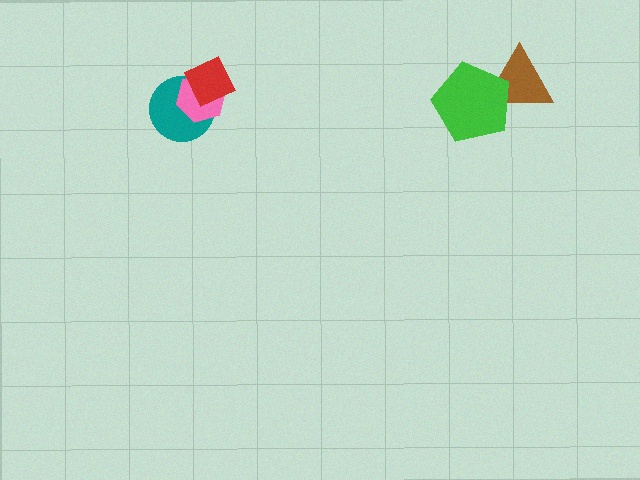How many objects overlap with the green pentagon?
1 object overlaps with the green pentagon.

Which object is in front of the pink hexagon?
The red diamond is in front of the pink hexagon.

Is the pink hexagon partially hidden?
Yes, it is partially covered by another shape.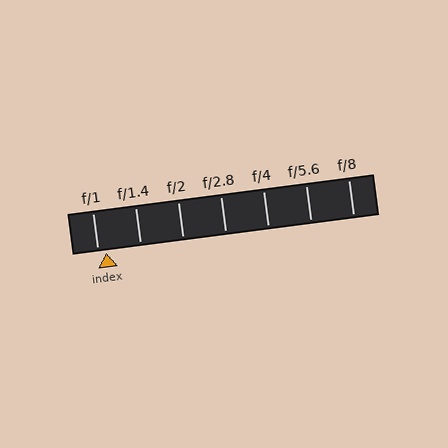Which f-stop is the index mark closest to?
The index mark is closest to f/1.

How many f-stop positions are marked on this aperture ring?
There are 7 f-stop positions marked.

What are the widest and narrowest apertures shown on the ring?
The widest aperture shown is f/1 and the narrowest is f/8.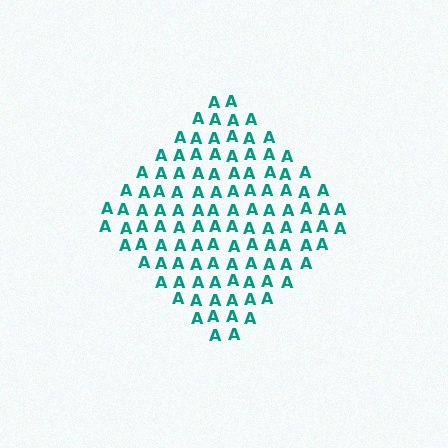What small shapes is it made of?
It is made of small letter A's.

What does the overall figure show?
The overall figure shows a diamond.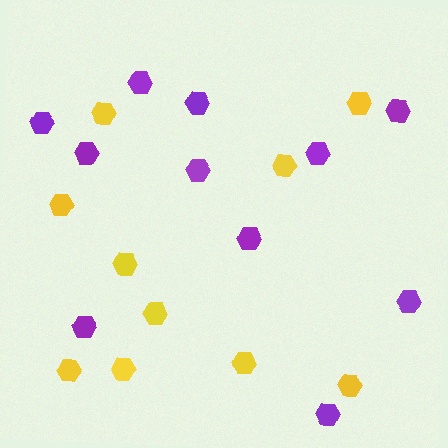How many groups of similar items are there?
There are 2 groups: one group of yellow hexagons (10) and one group of purple hexagons (11).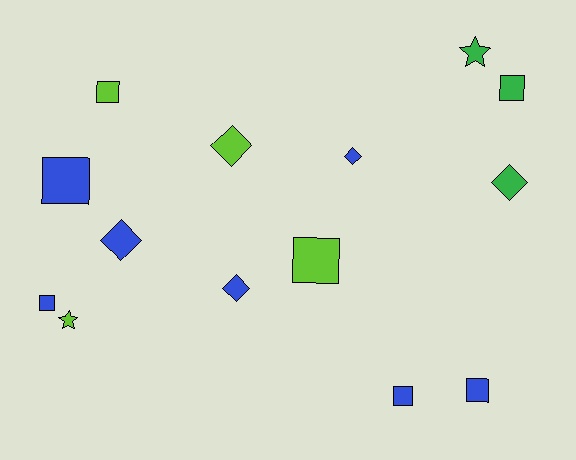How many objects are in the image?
There are 14 objects.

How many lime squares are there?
There are 2 lime squares.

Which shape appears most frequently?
Square, with 7 objects.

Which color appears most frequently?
Blue, with 7 objects.